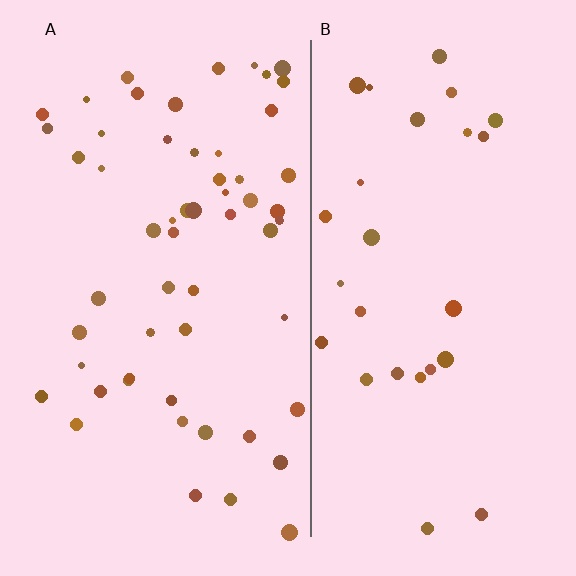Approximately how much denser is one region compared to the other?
Approximately 2.0× — region A over region B.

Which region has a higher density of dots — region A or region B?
A (the left).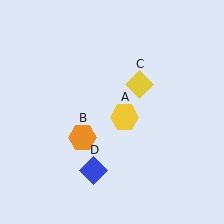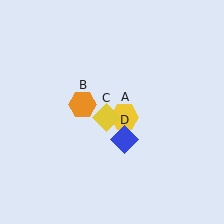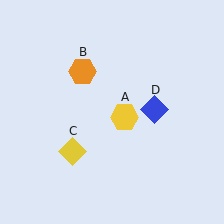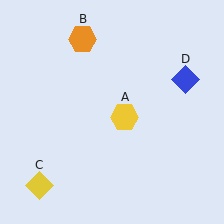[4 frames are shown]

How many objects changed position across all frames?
3 objects changed position: orange hexagon (object B), yellow diamond (object C), blue diamond (object D).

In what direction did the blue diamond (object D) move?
The blue diamond (object D) moved up and to the right.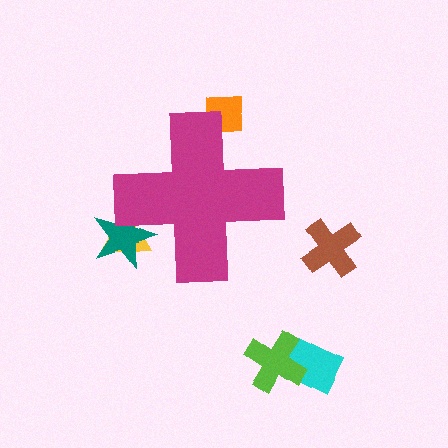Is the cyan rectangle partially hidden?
No, the cyan rectangle is fully visible.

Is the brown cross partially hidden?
No, the brown cross is fully visible.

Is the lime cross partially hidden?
No, the lime cross is fully visible.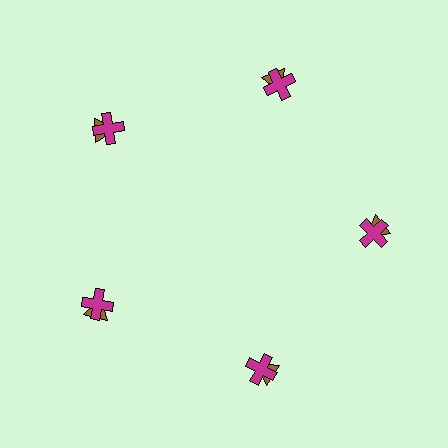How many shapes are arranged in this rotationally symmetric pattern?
There are 10 shapes, arranged in 5 groups of 2.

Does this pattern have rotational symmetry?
Yes, this pattern has 5-fold rotational symmetry. It looks the same after rotating 72 degrees around the center.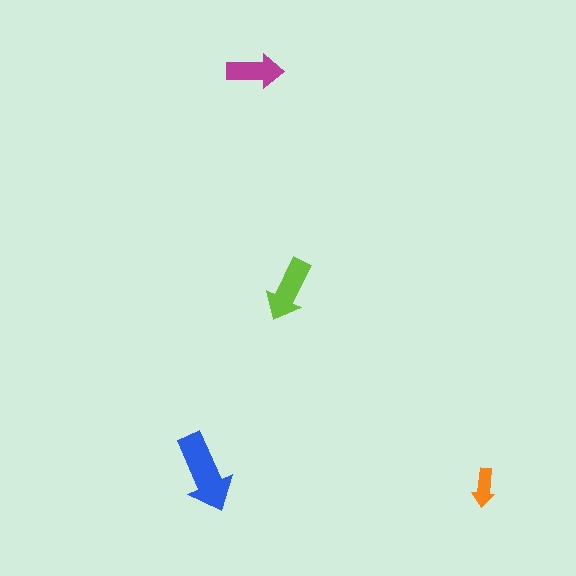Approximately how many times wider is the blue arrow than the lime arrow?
About 1.5 times wider.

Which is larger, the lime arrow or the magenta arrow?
The lime one.